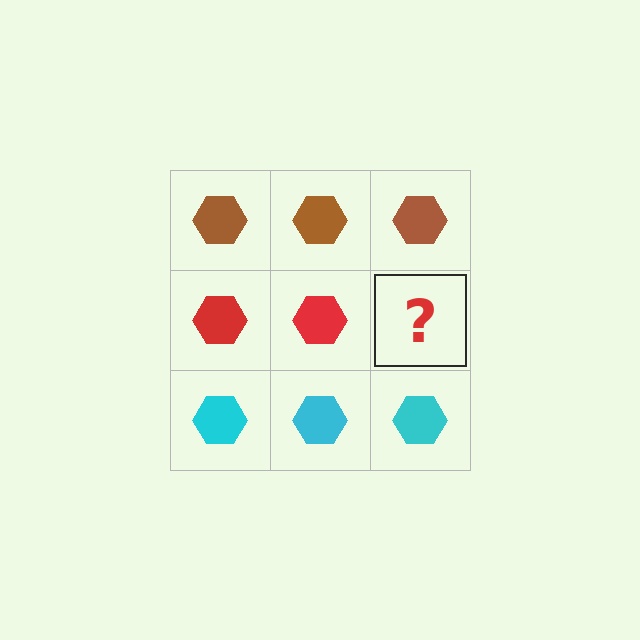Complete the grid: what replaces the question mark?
The question mark should be replaced with a red hexagon.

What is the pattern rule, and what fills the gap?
The rule is that each row has a consistent color. The gap should be filled with a red hexagon.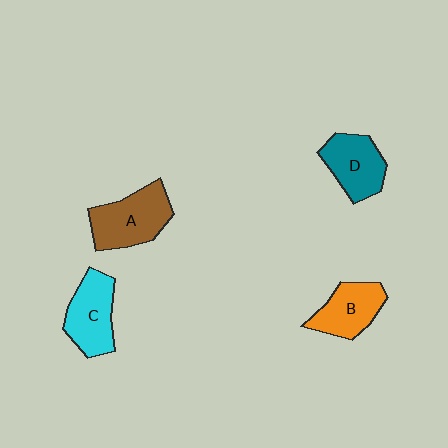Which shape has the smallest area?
Shape B (orange).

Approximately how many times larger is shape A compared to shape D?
Approximately 1.2 times.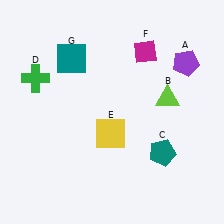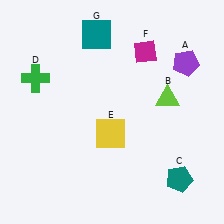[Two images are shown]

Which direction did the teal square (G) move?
The teal square (G) moved up.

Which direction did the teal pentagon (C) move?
The teal pentagon (C) moved down.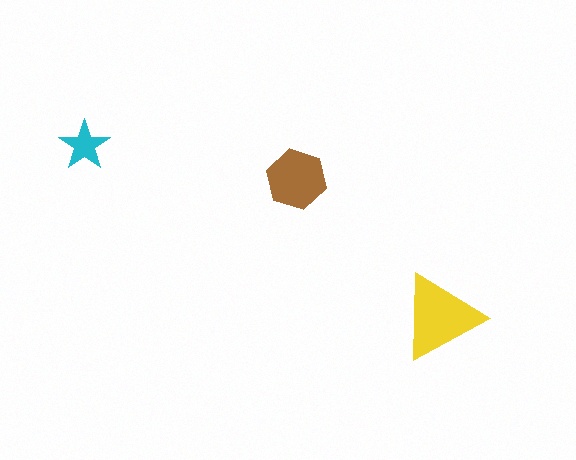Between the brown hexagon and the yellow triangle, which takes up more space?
The yellow triangle.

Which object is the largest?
The yellow triangle.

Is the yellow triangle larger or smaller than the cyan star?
Larger.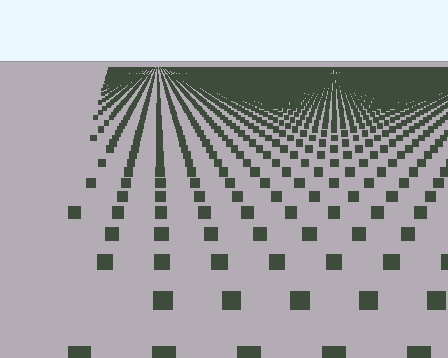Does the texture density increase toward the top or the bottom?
Density increases toward the top.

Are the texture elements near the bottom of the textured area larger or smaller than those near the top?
Larger. Near the bottom, elements are closer to the viewer and appear at a bigger on-screen size.